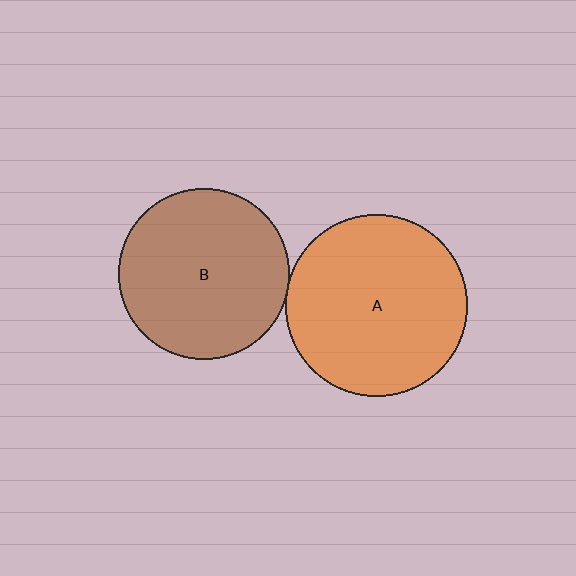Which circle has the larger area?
Circle A (orange).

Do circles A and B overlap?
Yes.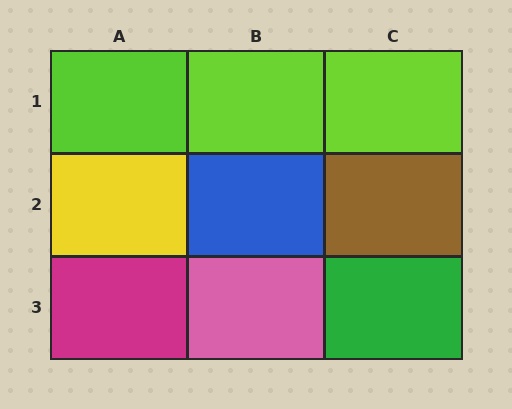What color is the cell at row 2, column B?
Blue.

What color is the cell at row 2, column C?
Brown.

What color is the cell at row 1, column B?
Lime.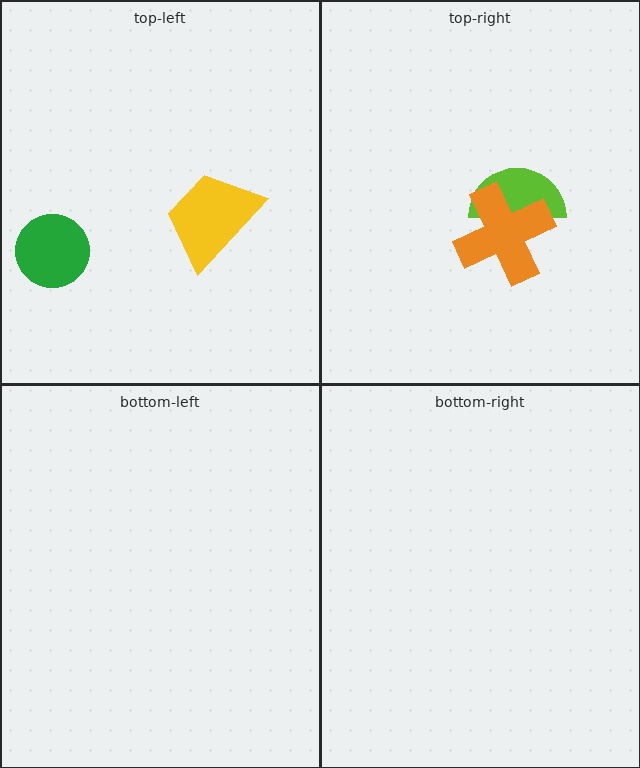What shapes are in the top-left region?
The yellow trapezoid, the green circle.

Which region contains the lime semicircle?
The top-right region.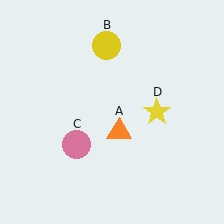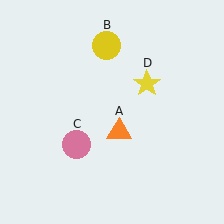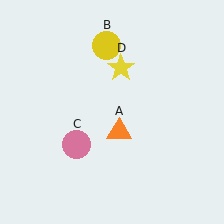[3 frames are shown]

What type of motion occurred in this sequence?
The yellow star (object D) rotated counterclockwise around the center of the scene.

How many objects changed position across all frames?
1 object changed position: yellow star (object D).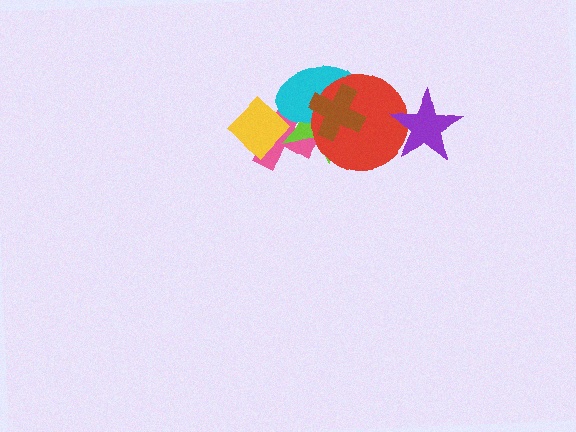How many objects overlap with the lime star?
5 objects overlap with the lime star.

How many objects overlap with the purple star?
1 object overlaps with the purple star.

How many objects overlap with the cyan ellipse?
4 objects overlap with the cyan ellipse.